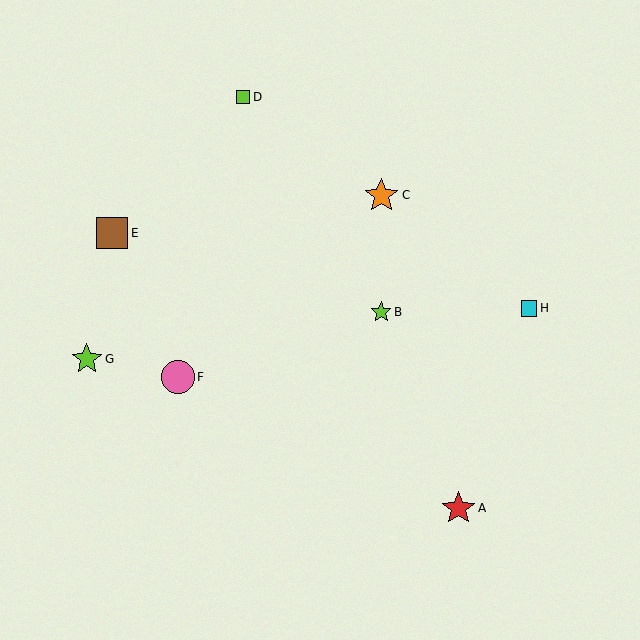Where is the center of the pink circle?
The center of the pink circle is at (178, 377).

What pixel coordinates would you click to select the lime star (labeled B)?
Click at (381, 312) to select the lime star B.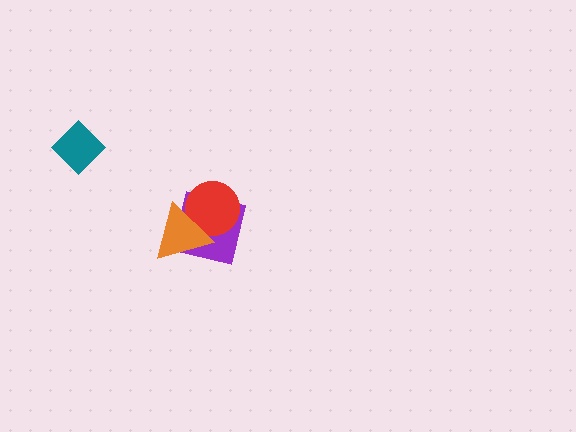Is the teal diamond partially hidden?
No, no other shape covers it.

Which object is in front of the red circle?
The orange triangle is in front of the red circle.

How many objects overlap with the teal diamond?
0 objects overlap with the teal diamond.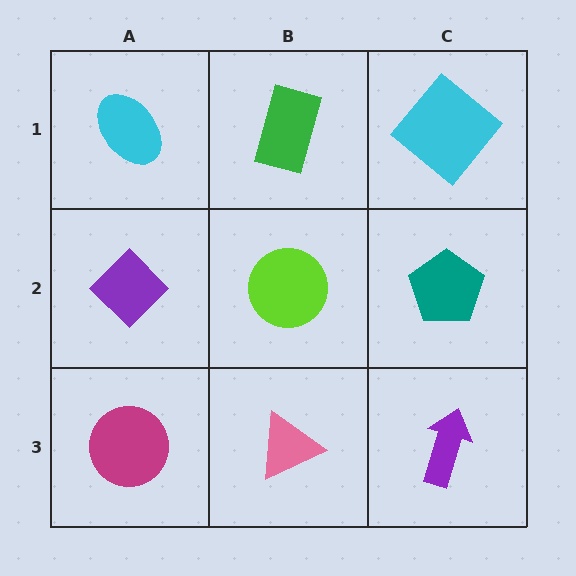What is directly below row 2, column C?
A purple arrow.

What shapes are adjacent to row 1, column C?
A teal pentagon (row 2, column C), a green rectangle (row 1, column B).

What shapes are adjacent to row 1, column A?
A purple diamond (row 2, column A), a green rectangle (row 1, column B).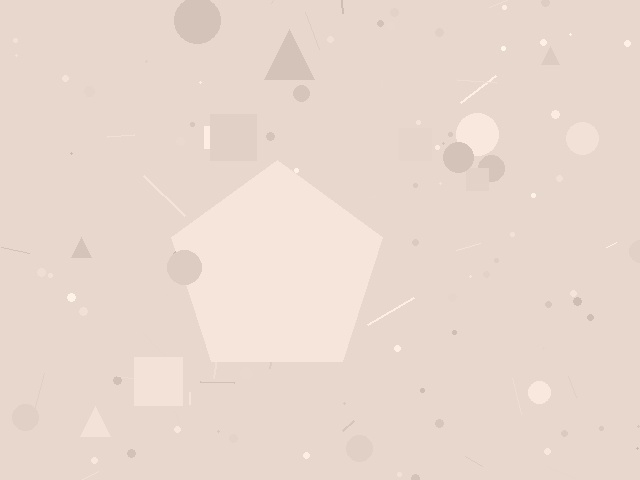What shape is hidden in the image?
A pentagon is hidden in the image.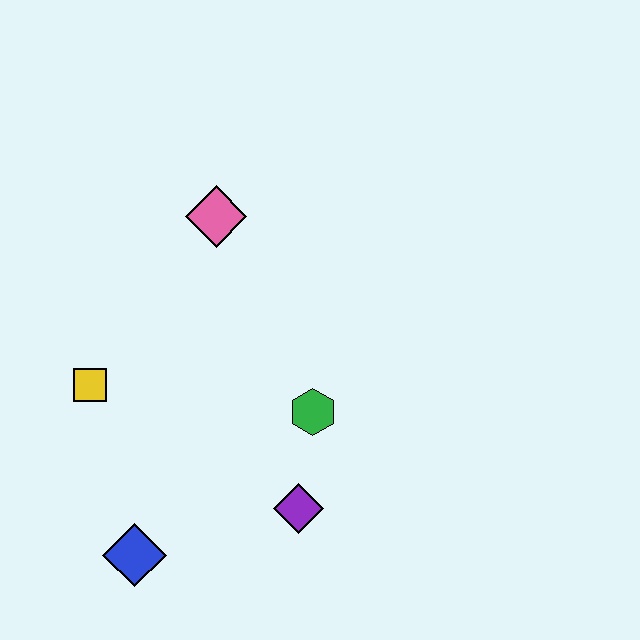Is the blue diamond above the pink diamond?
No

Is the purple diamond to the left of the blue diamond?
No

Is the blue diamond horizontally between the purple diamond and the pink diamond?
No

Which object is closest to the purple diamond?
The green hexagon is closest to the purple diamond.